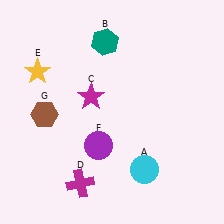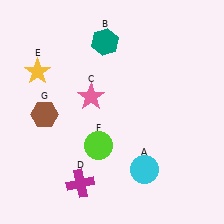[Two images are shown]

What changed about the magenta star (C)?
In Image 1, C is magenta. In Image 2, it changed to pink.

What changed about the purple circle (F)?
In Image 1, F is purple. In Image 2, it changed to lime.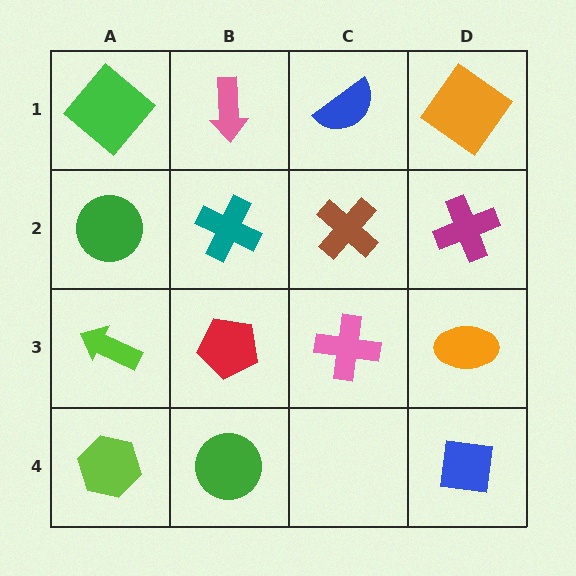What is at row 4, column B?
A green circle.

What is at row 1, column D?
An orange diamond.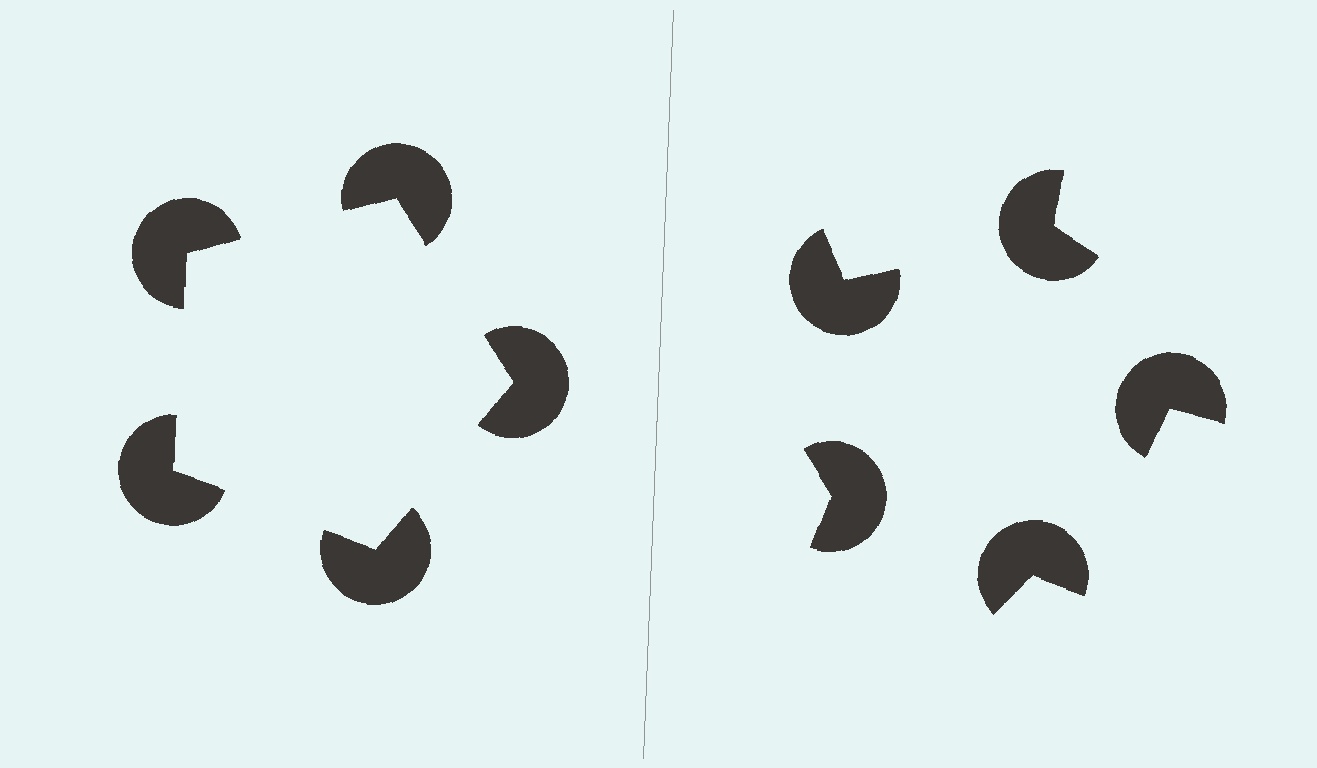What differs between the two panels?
The pac-man discs are positioned identically on both sides; only the wedge orientations differ. On the left they align to a pentagon; on the right they are misaligned.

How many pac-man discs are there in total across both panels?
10 — 5 on each side.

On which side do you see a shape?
An illusory pentagon appears on the left side. On the right side the wedge cuts are rotated, so no coherent shape forms.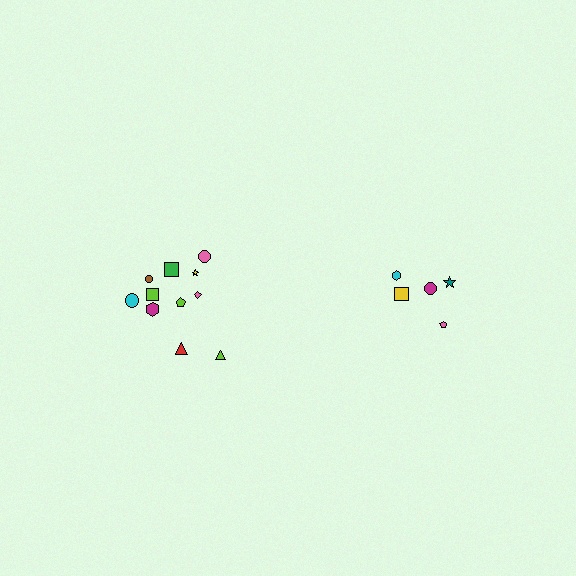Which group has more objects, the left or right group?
The left group.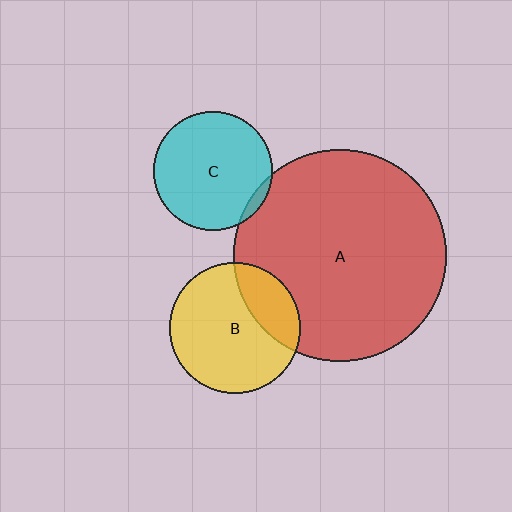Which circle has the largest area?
Circle A (red).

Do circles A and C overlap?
Yes.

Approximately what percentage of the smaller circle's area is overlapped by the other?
Approximately 5%.